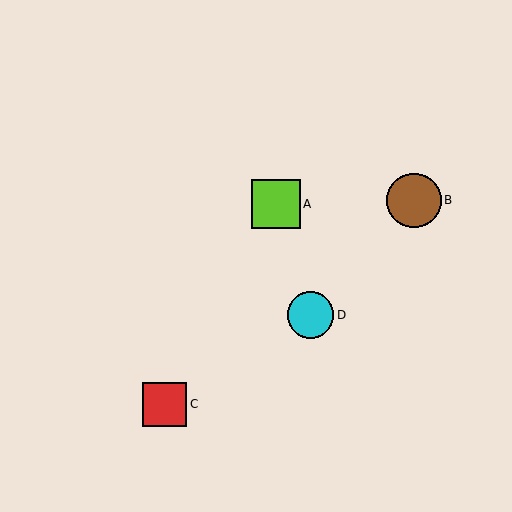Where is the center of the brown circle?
The center of the brown circle is at (414, 201).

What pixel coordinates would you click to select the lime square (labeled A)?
Click at (276, 204) to select the lime square A.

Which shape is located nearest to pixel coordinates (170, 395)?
The red square (labeled C) at (165, 404) is nearest to that location.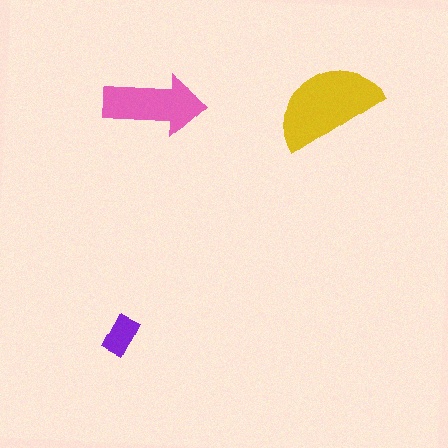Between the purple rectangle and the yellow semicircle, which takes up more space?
The yellow semicircle.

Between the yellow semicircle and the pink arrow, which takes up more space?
The yellow semicircle.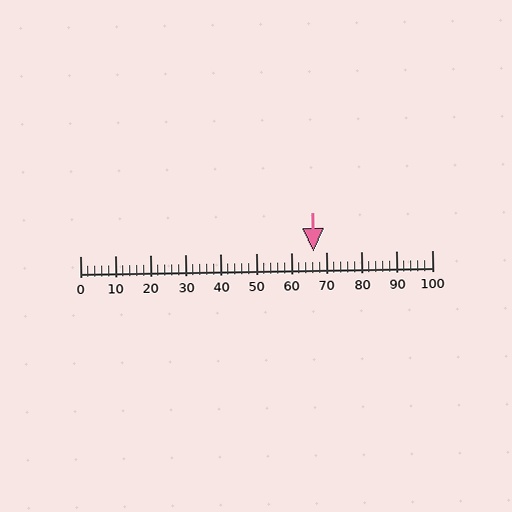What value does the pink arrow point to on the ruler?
The pink arrow points to approximately 66.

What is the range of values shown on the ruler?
The ruler shows values from 0 to 100.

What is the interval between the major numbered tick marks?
The major tick marks are spaced 10 units apart.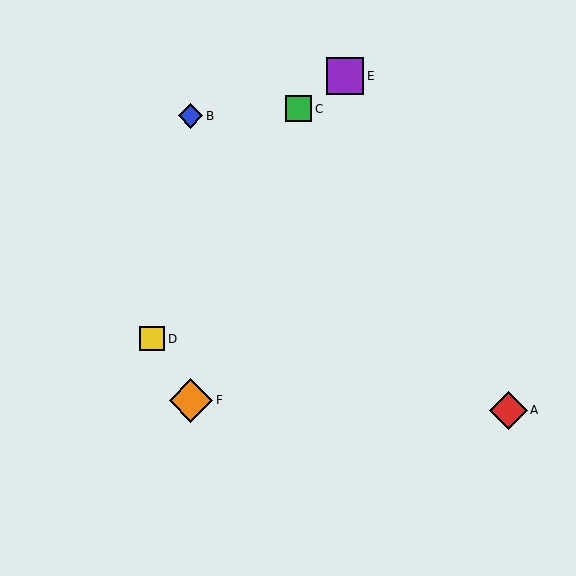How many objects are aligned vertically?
2 objects (B, F) are aligned vertically.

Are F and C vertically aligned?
No, F is at x≈191 and C is at x≈299.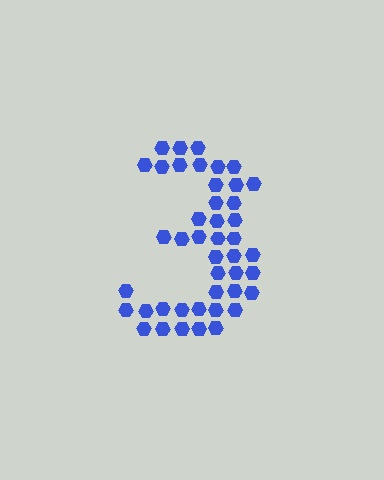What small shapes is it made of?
It is made of small hexagons.